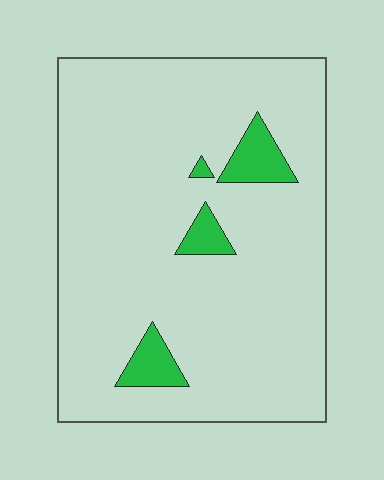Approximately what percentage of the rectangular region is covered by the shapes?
Approximately 10%.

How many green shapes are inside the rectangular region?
4.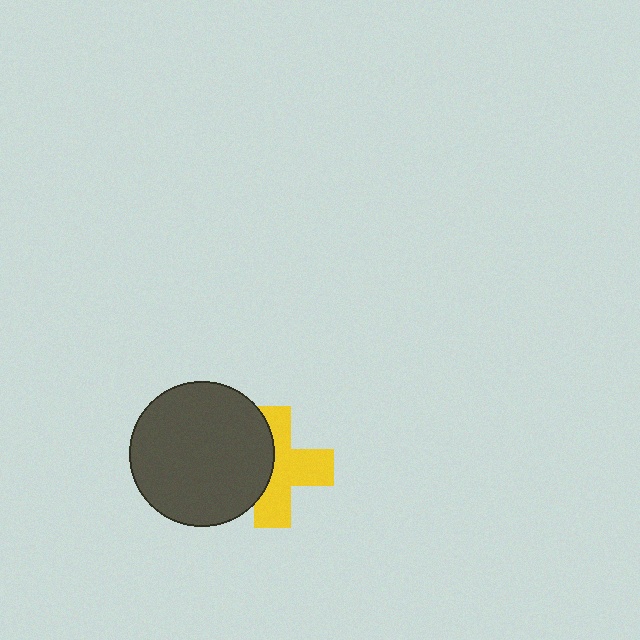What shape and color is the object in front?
The object in front is a dark gray circle.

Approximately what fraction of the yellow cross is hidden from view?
Roughly 40% of the yellow cross is hidden behind the dark gray circle.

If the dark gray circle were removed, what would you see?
You would see the complete yellow cross.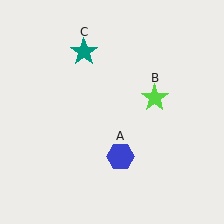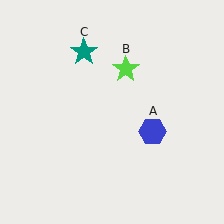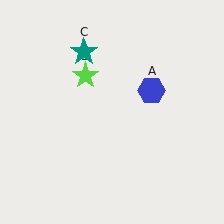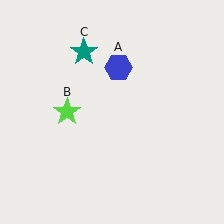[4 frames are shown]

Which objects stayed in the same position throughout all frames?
Teal star (object C) remained stationary.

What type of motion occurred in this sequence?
The blue hexagon (object A), lime star (object B) rotated counterclockwise around the center of the scene.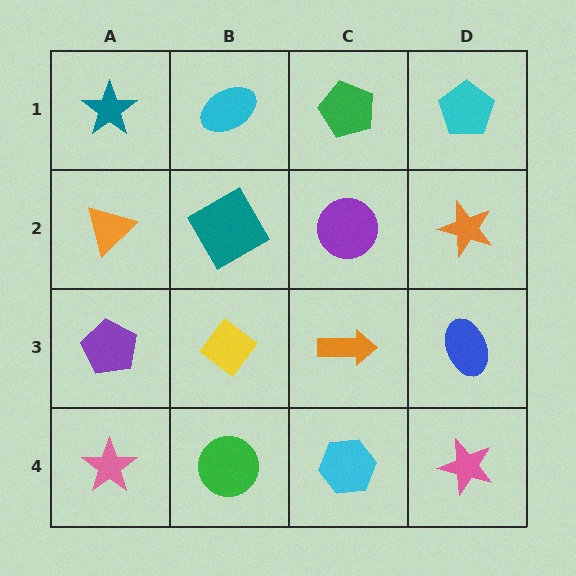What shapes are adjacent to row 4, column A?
A purple pentagon (row 3, column A), a green circle (row 4, column B).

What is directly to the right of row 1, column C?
A cyan pentagon.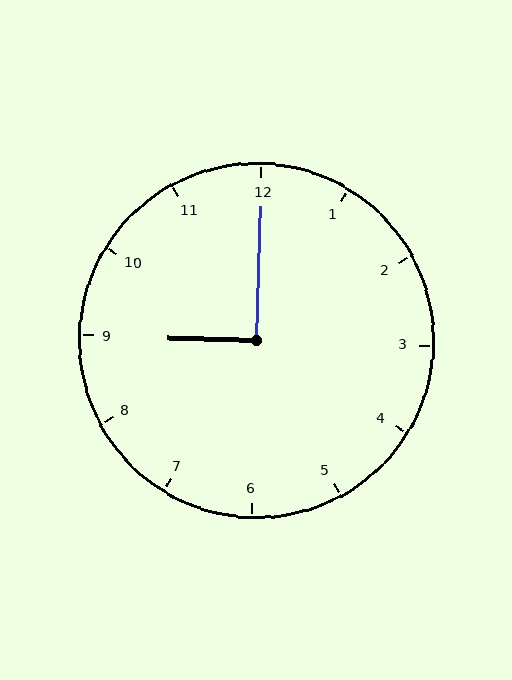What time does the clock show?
9:00.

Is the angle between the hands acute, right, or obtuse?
It is right.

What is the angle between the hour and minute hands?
Approximately 90 degrees.